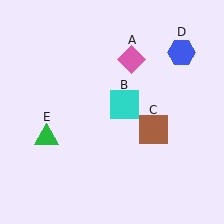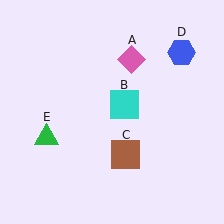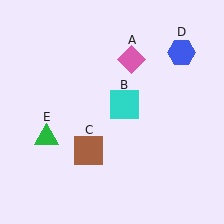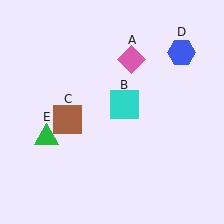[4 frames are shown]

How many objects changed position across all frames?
1 object changed position: brown square (object C).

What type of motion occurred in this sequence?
The brown square (object C) rotated clockwise around the center of the scene.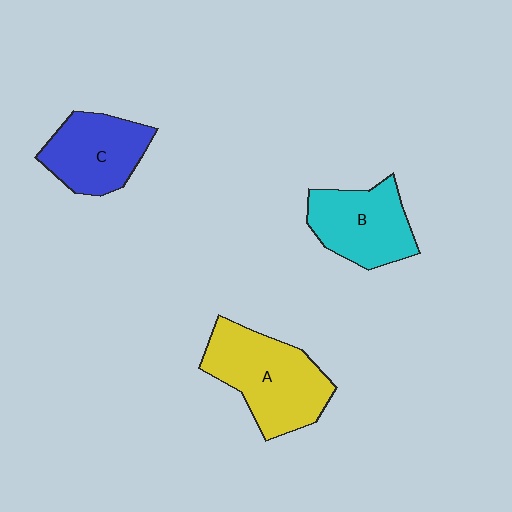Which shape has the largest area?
Shape A (yellow).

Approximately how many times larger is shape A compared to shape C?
Approximately 1.3 times.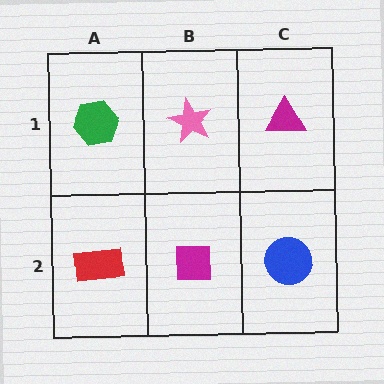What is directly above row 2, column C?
A magenta triangle.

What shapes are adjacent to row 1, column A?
A red rectangle (row 2, column A), a pink star (row 1, column B).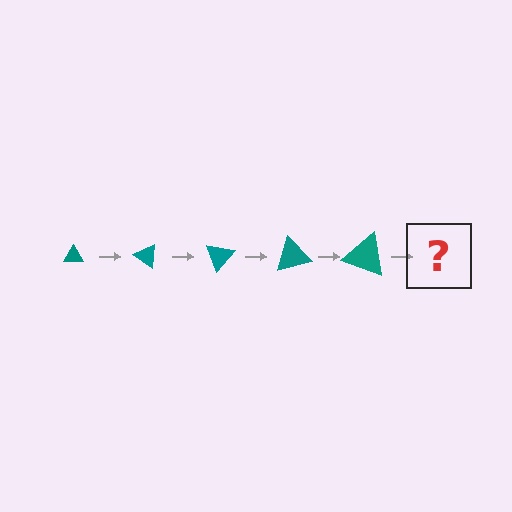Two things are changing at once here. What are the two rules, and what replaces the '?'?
The two rules are that the triangle grows larger each step and it rotates 35 degrees each step. The '?' should be a triangle, larger than the previous one and rotated 175 degrees from the start.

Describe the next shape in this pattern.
It should be a triangle, larger than the previous one and rotated 175 degrees from the start.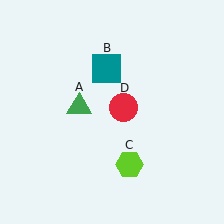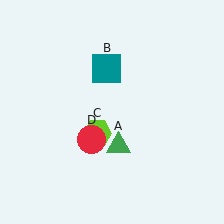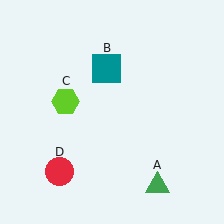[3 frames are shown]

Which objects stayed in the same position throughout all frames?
Teal square (object B) remained stationary.